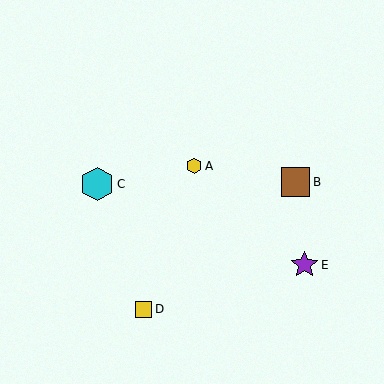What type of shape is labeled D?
Shape D is a yellow square.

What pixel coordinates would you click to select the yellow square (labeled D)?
Click at (144, 309) to select the yellow square D.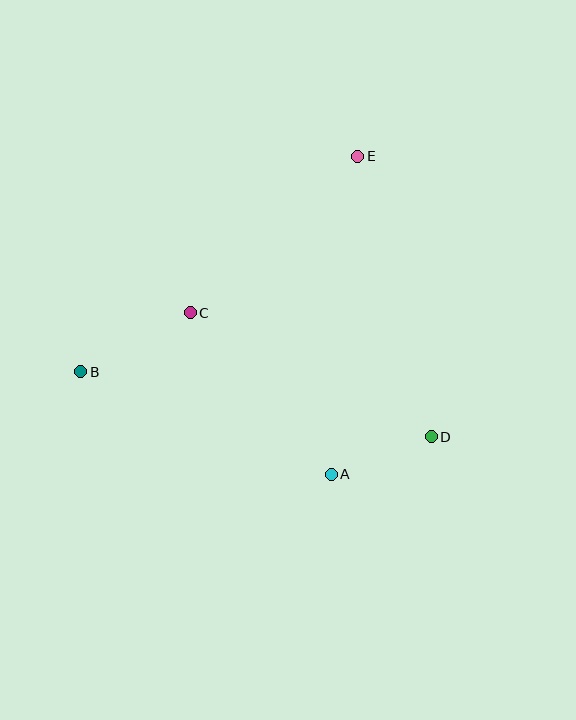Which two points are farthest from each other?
Points B and D are farthest from each other.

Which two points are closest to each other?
Points A and D are closest to each other.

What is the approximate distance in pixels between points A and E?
The distance between A and E is approximately 319 pixels.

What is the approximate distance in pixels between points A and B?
The distance between A and B is approximately 271 pixels.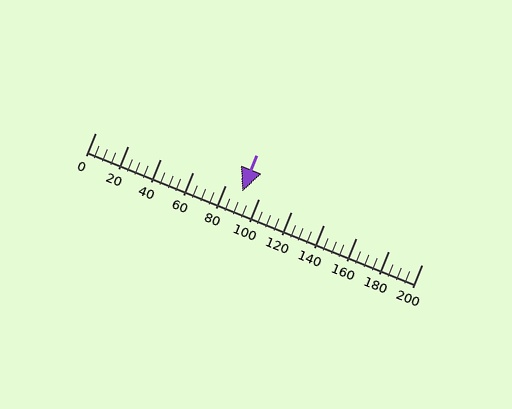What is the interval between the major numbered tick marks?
The major tick marks are spaced 20 units apart.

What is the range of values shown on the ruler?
The ruler shows values from 0 to 200.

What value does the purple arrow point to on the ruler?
The purple arrow points to approximately 90.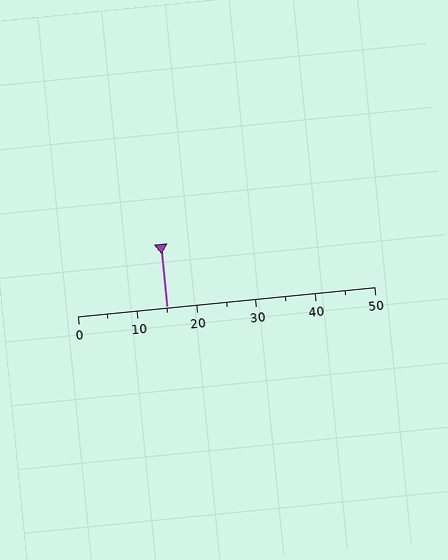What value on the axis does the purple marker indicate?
The marker indicates approximately 15.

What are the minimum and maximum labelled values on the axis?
The axis runs from 0 to 50.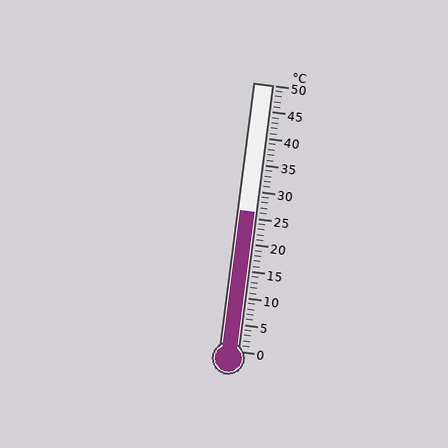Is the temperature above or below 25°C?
The temperature is above 25°C.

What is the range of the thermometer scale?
The thermometer scale ranges from 0°C to 50°C.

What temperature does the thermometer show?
The thermometer shows approximately 26°C.